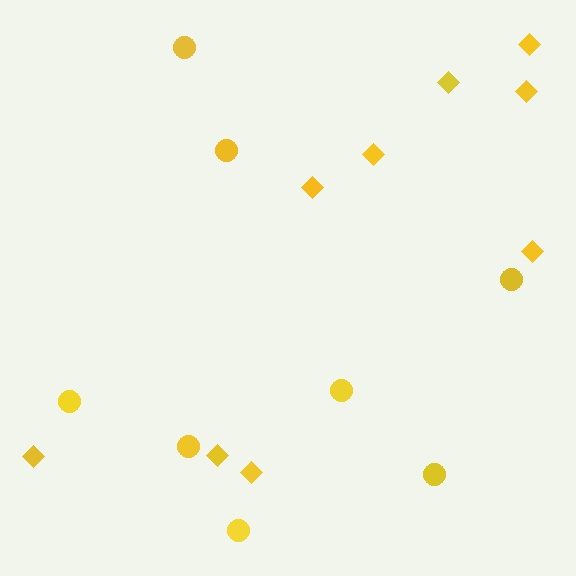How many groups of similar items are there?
There are 2 groups: one group of diamonds (9) and one group of circles (8).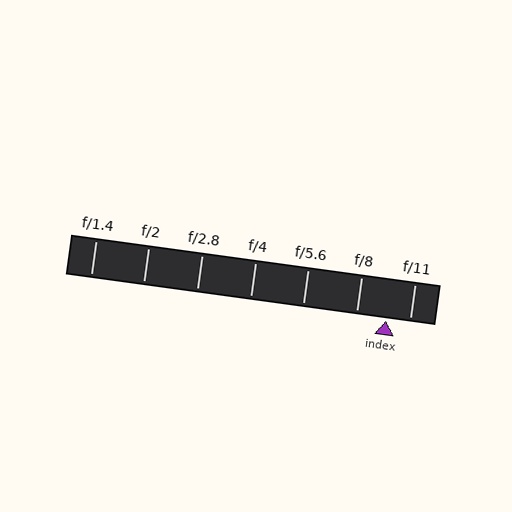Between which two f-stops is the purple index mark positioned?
The index mark is between f/8 and f/11.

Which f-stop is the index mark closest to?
The index mark is closest to f/11.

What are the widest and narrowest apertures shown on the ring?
The widest aperture shown is f/1.4 and the narrowest is f/11.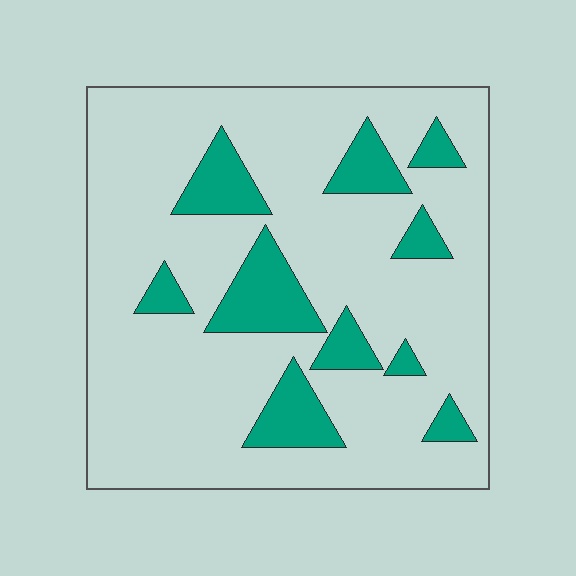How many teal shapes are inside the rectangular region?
10.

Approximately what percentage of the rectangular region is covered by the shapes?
Approximately 20%.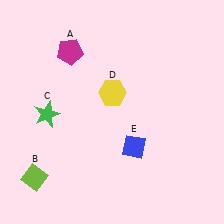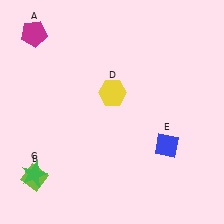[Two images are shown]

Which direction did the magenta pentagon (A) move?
The magenta pentagon (A) moved left.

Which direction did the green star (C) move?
The green star (C) moved down.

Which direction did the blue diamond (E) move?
The blue diamond (E) moved right.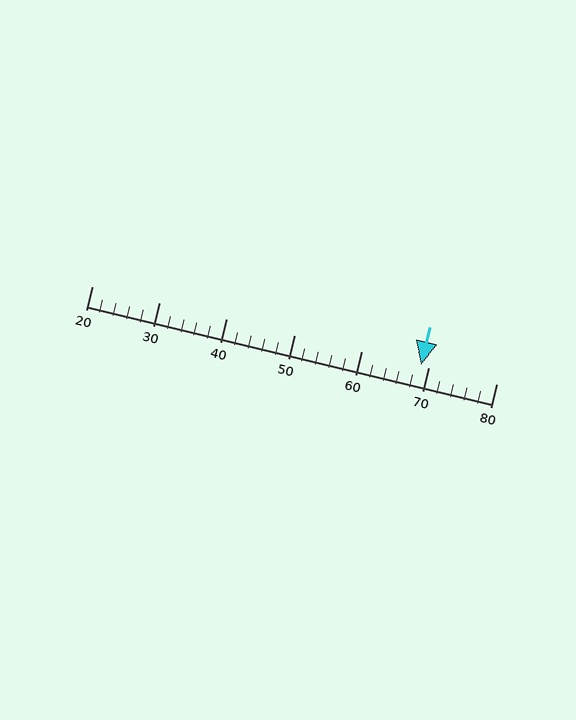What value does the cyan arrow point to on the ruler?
The cyan arrow points to approximately 69.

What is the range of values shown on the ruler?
The ruler shows values from 20 to 80.